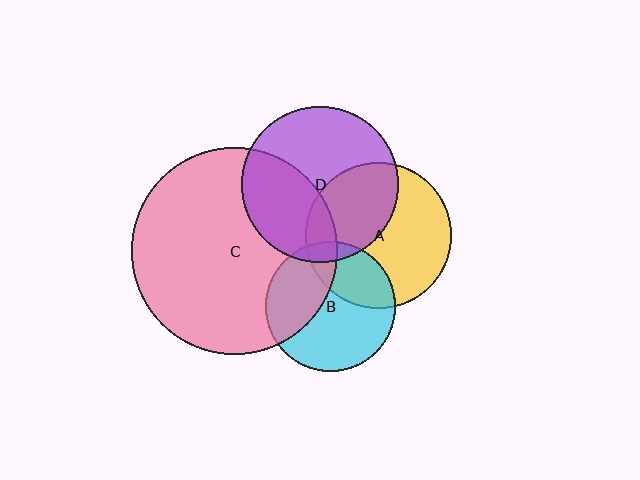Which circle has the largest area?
Circle C (pink).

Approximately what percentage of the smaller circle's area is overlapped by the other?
Approximately 30%.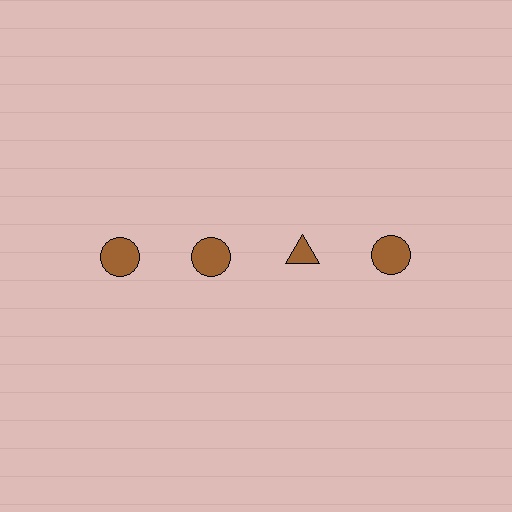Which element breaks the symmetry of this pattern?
The brown triangle in the top row, center column breaks the symmetry. All other shapes are brown circles.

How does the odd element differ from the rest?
It has a different shape: triangle instead of circle.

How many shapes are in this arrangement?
There are 4 shapes arranged in a grid pattern.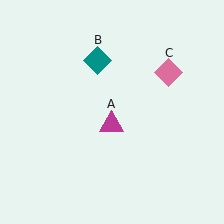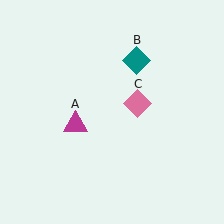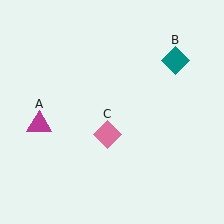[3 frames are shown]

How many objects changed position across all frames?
3 objects changed position: magenta triangle (object A), teal diamond (object B), pink diamond (object C).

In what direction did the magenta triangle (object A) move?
The magenta triangle (object A) moved left.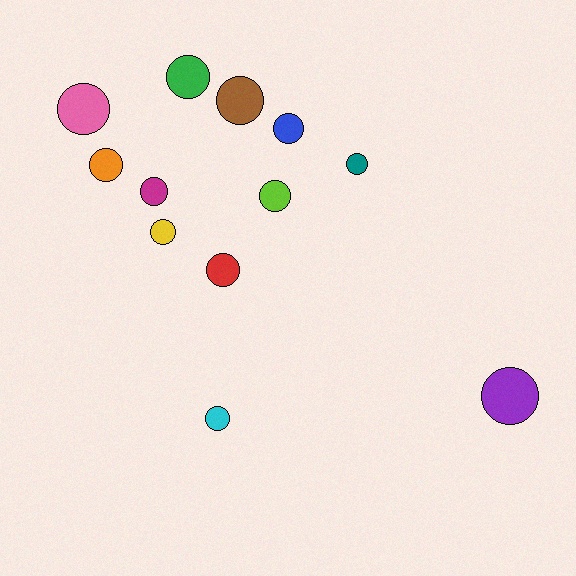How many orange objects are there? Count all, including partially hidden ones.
There is 1 orange object.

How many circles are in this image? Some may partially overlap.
There are 12 circles.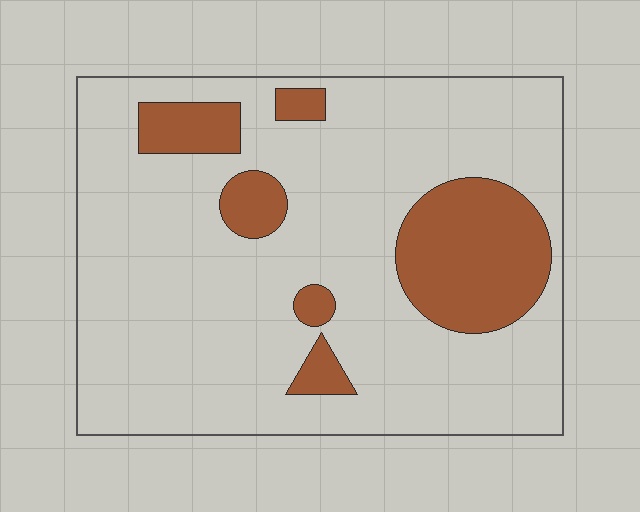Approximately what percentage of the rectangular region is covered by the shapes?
Approximately 20%.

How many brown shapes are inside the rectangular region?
6.